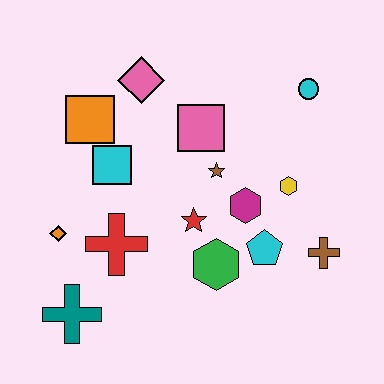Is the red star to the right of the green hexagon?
No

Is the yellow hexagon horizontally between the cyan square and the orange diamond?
No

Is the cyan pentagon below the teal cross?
No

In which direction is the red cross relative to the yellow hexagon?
The red cross is to the left of the yellow hexagon.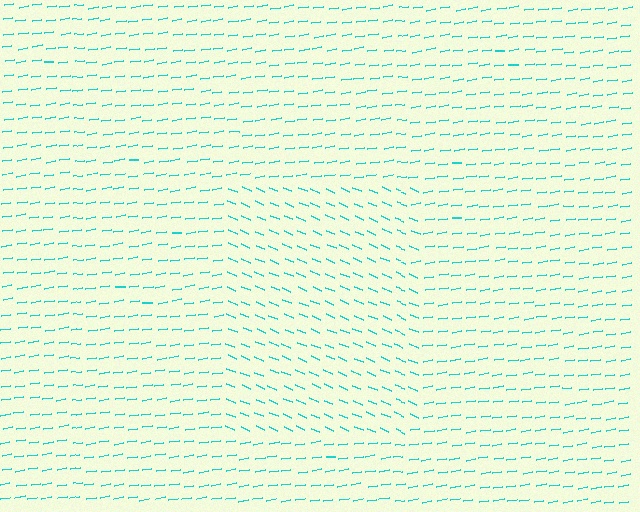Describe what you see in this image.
The image is filled with small cyan line segments. A rectangle region in the image has lines oriented differently from the surrounding lines, creating a visible texture boundary.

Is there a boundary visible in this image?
Yes, there is a texture boundary formed by a change in line orientation.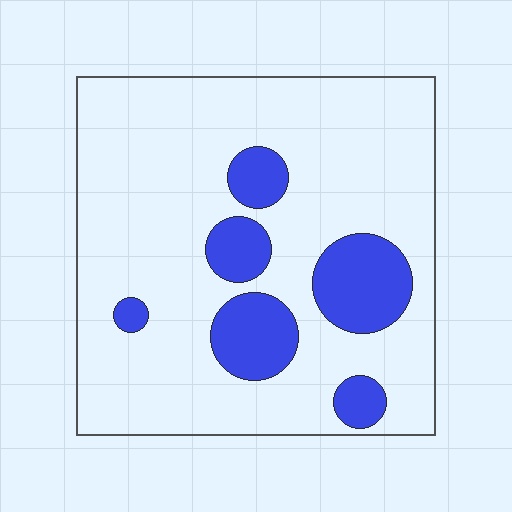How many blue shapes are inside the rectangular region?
6.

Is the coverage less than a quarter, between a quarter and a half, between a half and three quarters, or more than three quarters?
Less than a quarter.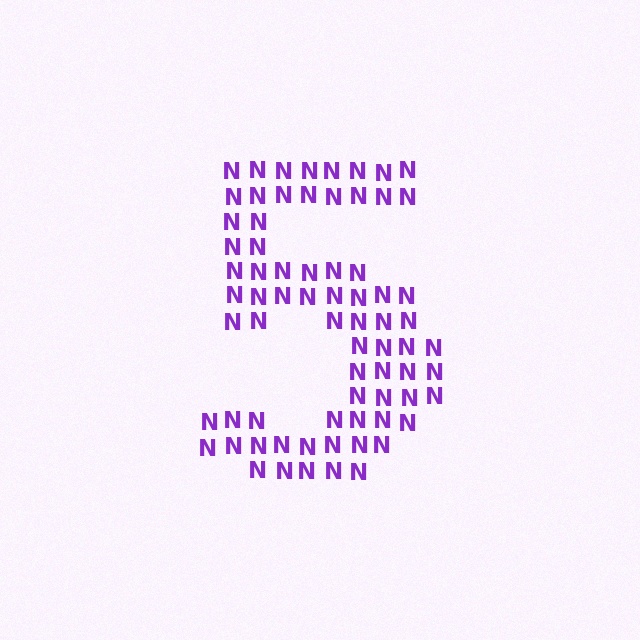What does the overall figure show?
The overall figure shows the digit 5.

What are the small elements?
The small elements are letter N's.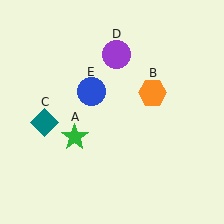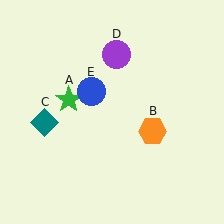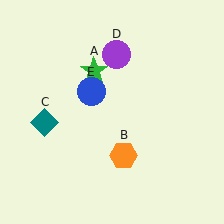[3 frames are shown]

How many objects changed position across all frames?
2 objects changed position: green star (object A), orange hexagon (object B).